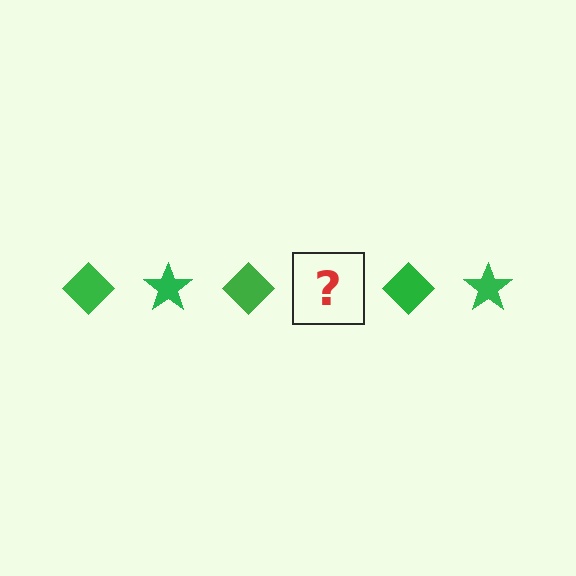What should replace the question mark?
The question mark should be replaced with a green star.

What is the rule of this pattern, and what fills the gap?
The rule is that the pattern cycles through diamond, star shapes in green. The gap should be filled with a green star.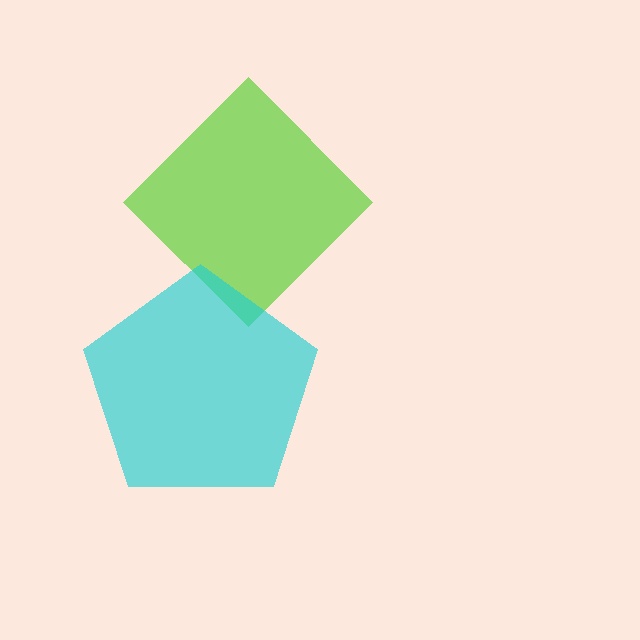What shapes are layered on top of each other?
The layered shapes are: a lime diamond, a cyan pentagon.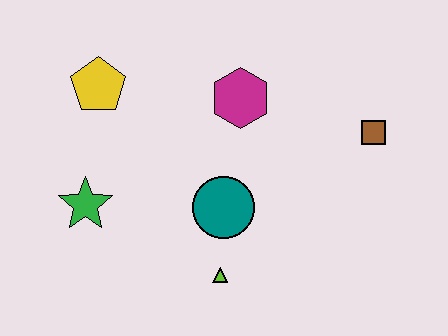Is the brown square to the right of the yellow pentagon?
Yes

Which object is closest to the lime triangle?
The teal circle is closest to the lime triangle.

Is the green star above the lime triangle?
Yes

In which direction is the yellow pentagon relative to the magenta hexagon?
The yellow pentagon is to the left of the magenta hexagon.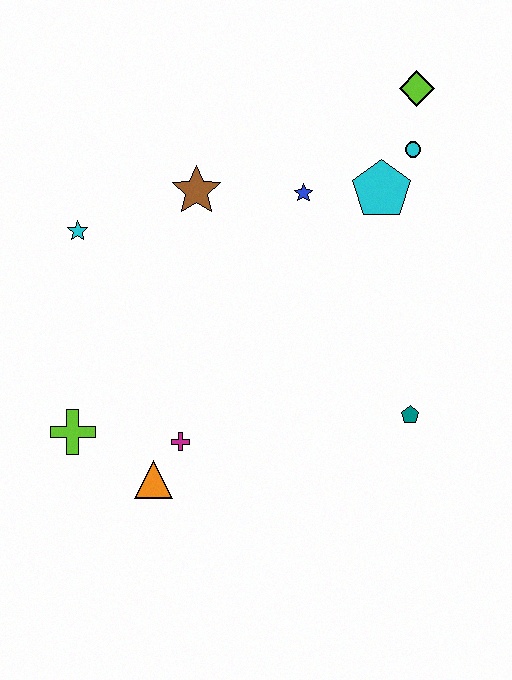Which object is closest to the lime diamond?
The cyan circle is closest to the lime diamond.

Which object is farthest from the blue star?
The lime cross is farthest from the blue star.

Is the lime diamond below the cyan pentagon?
No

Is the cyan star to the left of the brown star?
Yes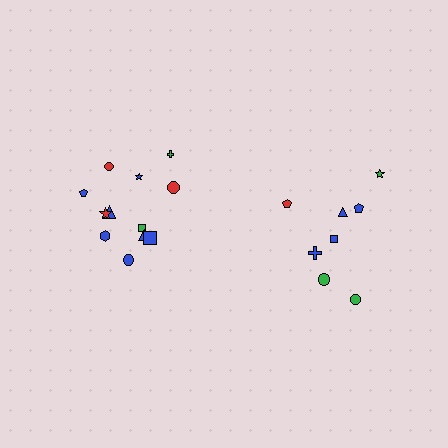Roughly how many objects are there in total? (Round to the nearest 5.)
Roughly 20 objects in total.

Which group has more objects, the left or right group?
The left group.